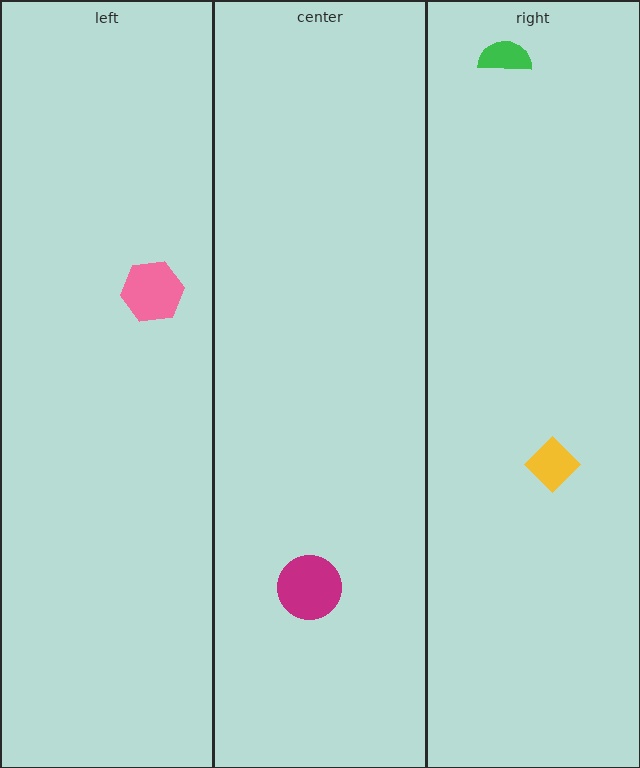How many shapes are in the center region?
1.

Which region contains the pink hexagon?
The left region.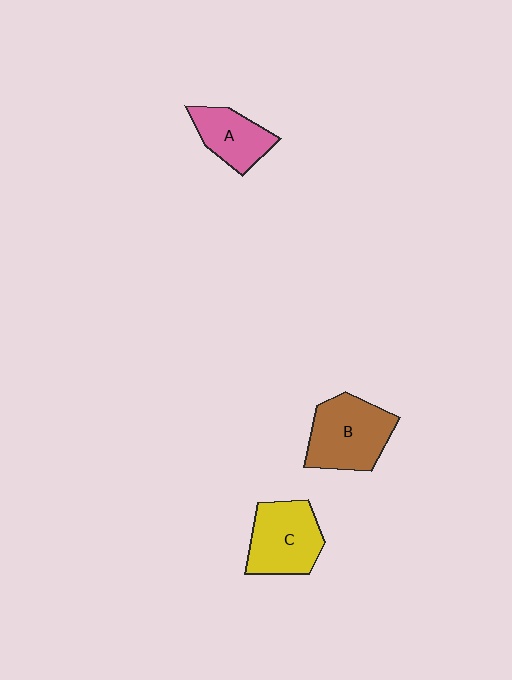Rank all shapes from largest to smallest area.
From largest to smallest: B (brown), C (yellow), A (pink).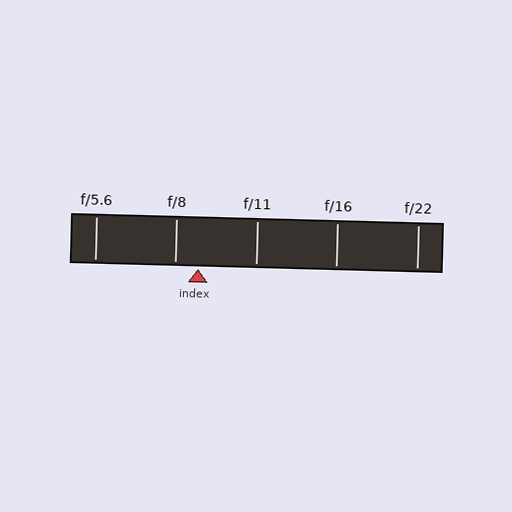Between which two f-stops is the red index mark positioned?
The index mark is between f/8 and f/11.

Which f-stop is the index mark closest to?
The index mark is closest to f/8.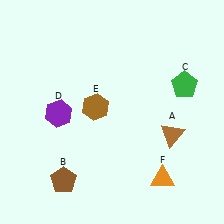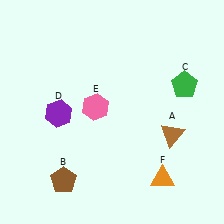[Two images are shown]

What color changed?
The hexagon (E) changed from brown in Image 1 to pink in Image 2.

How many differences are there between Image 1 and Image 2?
There is 1 difference between the two images.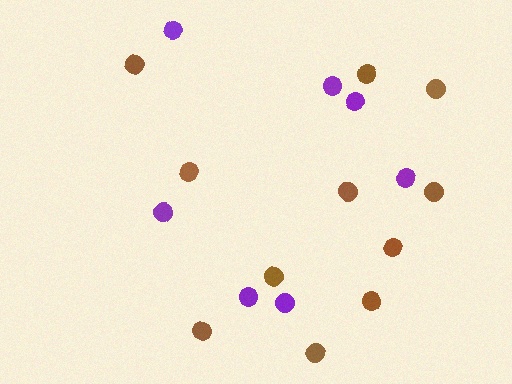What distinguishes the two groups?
There are 2 groups: one group of purple circles (7) and one group of brown circles (11).